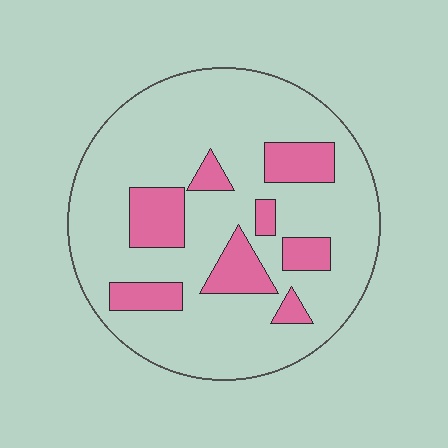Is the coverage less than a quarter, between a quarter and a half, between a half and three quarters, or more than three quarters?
Less than a quarter.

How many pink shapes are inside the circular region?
8.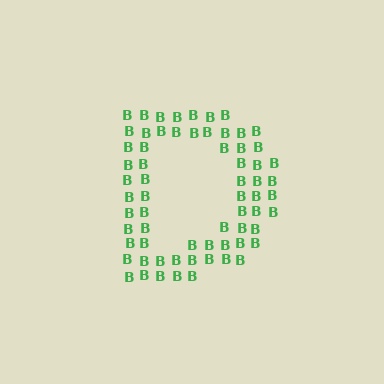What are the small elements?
The small elements are letter B's.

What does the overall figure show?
The overall figure shows the letter D.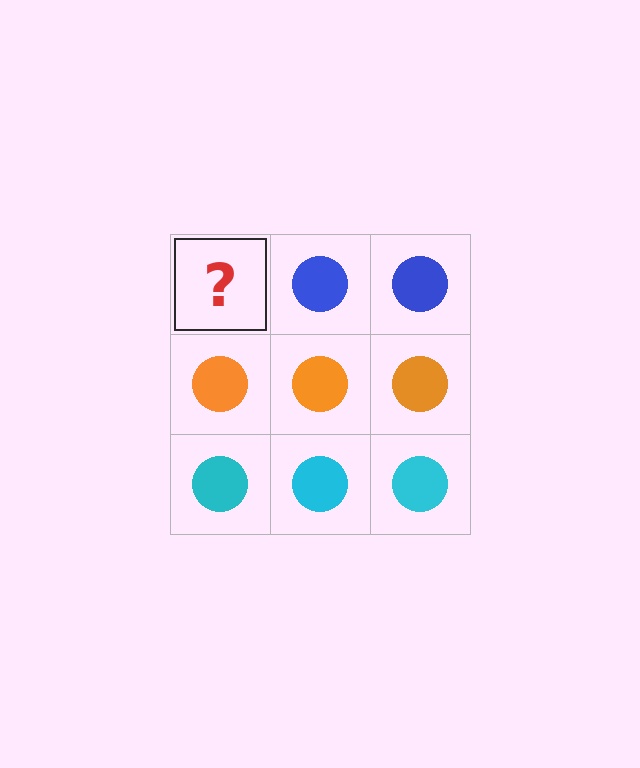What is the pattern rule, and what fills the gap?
The rule is that each row has a consistent color. The gap should be filled with a blue circle.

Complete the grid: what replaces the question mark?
The question mark should be replaced with a blue circle.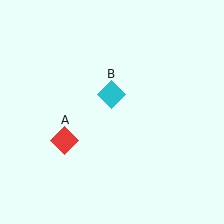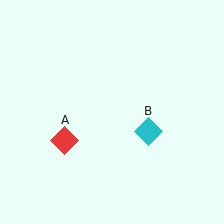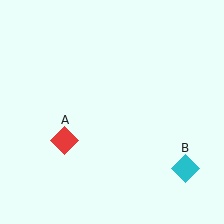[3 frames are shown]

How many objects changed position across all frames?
1 object changed position: cyan diamond (object B).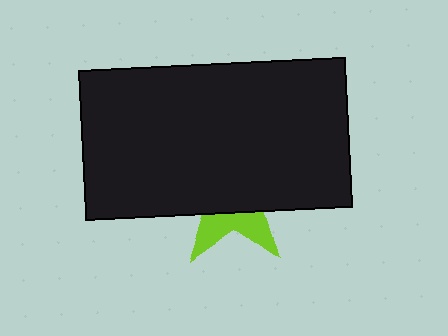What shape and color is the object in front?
The object in front is a black rectangle.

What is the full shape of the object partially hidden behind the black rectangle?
The partially hidden object is a lime star.